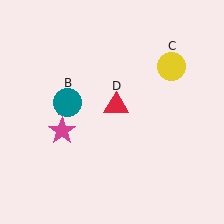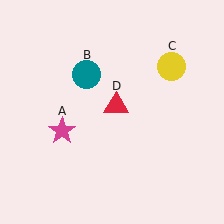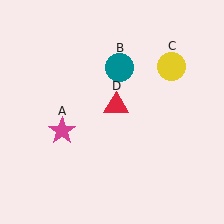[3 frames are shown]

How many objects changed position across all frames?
1 object changed position: teal circle (object B).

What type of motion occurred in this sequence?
The teal circle (object B) rotated clockwise around the center of the scene.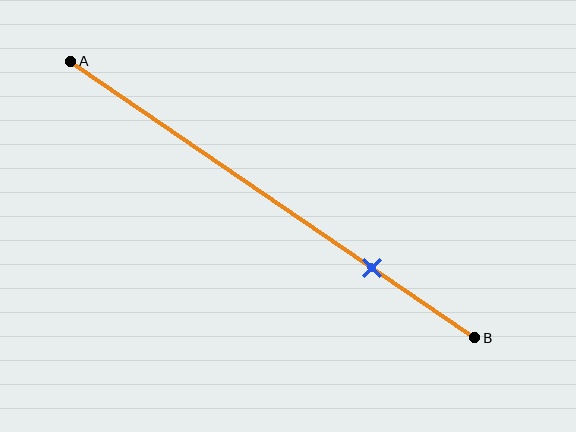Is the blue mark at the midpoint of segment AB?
No, the mark is at about 75% from A, not at the 50% midpoint.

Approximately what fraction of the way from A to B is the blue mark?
The blue mark is approximately 75% of the way from A to B.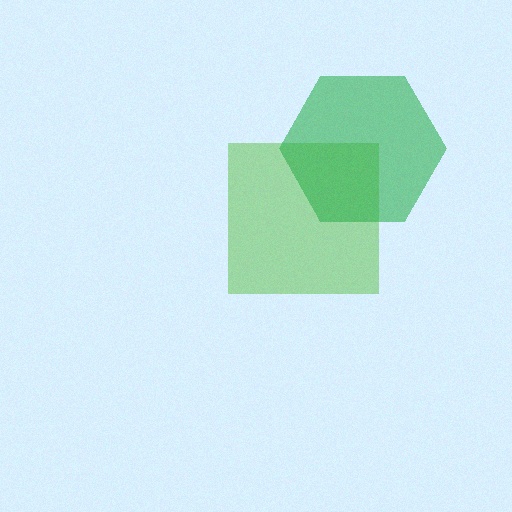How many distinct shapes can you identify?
There are 2 distinct shapes: a lime square, a green hexagon.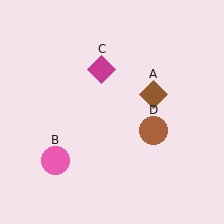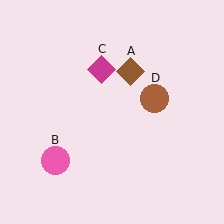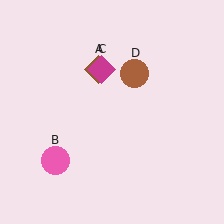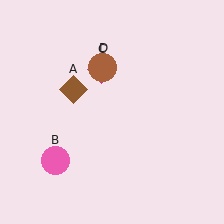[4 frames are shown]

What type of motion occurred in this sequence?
The brown diamond (object A), brown circle (object D) rotated counterclockwise around the center of the scene.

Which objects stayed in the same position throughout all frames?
Pink circle (object B) and magenta diamond (object C) remained stationary.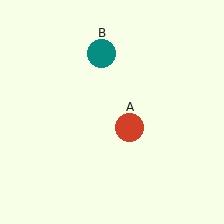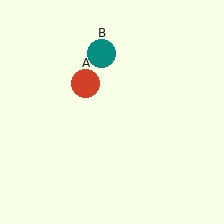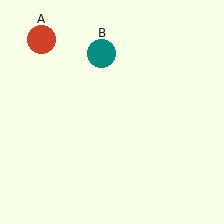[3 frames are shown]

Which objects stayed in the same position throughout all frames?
Teal circle (object B) remained stationary.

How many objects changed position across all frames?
1 object changed position: red circle (object A).